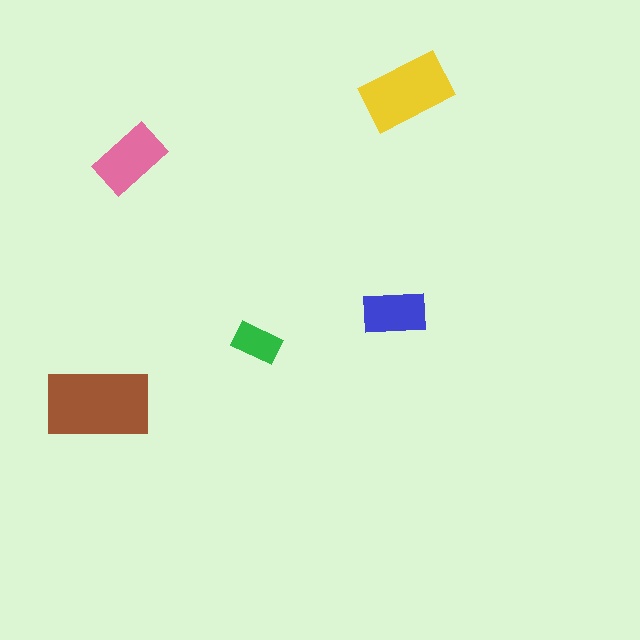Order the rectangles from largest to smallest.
the brown one, the yellow one, the pink one, the blue one, the green one.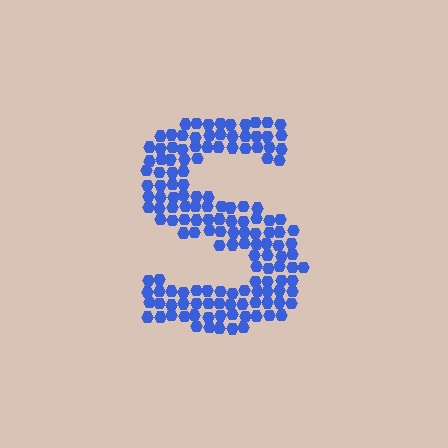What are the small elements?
The small elements are hexagons.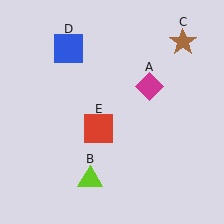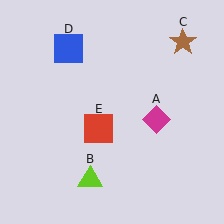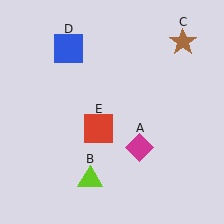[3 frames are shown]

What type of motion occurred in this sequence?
The magenta diamond (object A) rotated clockwise around the center of the scene.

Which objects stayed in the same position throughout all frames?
Lime triangle (object B) and brown star (object C) and blue square (object D) and red square (object E) remained stationary.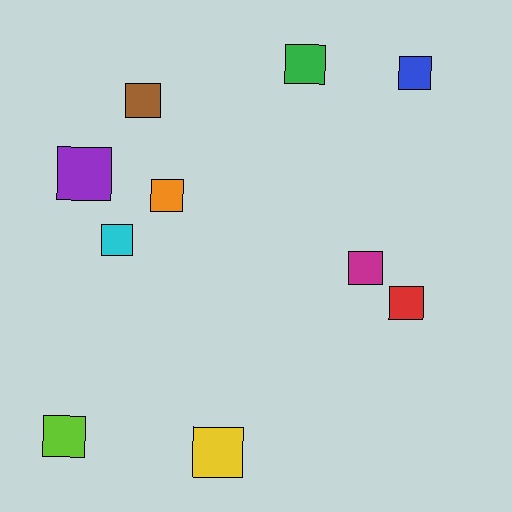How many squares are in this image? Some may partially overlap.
There are 10 squares.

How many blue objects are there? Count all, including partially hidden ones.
There is 1 blue object.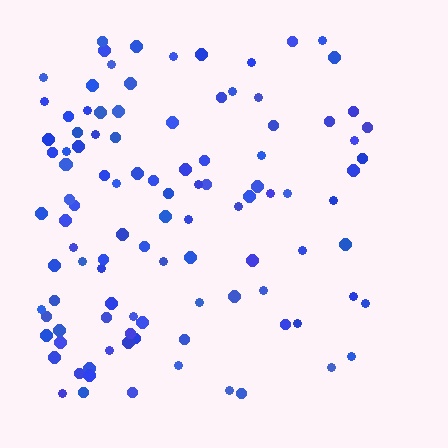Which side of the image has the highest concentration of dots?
The left.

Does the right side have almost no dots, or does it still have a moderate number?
Still a moderate number, just noticeably fewer than the left.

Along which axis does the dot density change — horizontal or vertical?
Horizontal.